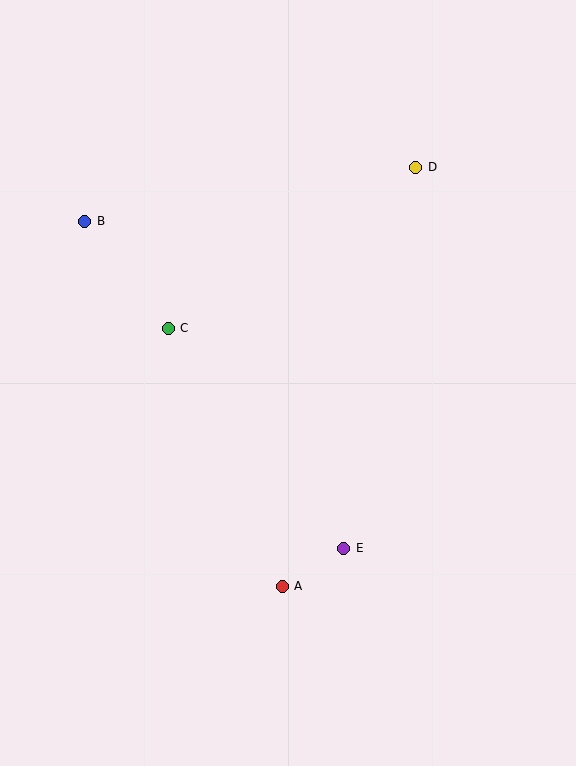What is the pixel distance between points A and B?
The distance between A and B is 415 pixels.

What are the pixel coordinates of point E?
Point E is at (344, 548).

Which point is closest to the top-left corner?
Point B is closest to the top-left corner.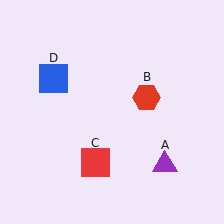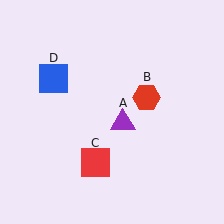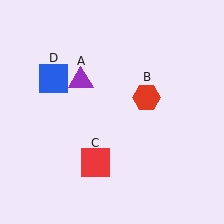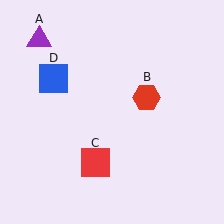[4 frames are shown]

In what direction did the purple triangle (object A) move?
The purple triangle (object A) moved up and to the left.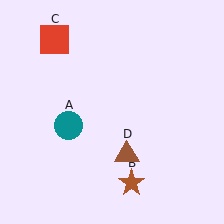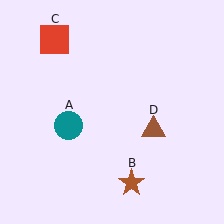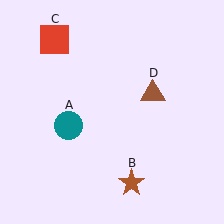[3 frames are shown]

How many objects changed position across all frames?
1 object changed position: brown triangle (object D).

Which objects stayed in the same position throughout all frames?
Teal circle (object A) and brown star (object B) and red square (object C) remained stationary.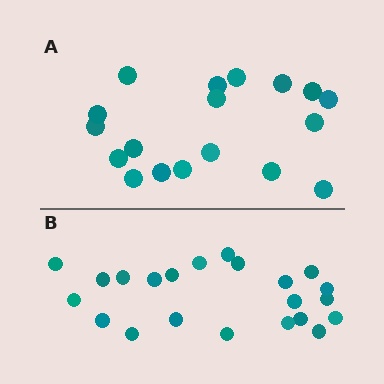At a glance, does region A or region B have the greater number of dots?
Region B (the bottom region) has more dots.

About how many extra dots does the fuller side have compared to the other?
Region B has about 4 more dots than region A.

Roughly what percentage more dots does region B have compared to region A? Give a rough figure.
About 20% more.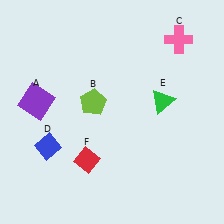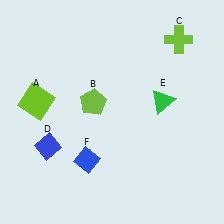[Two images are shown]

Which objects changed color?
A changed from purple to lime. C changed from pink to lime. F changed from red to blue.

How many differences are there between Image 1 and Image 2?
There are 3 differences between the two images.